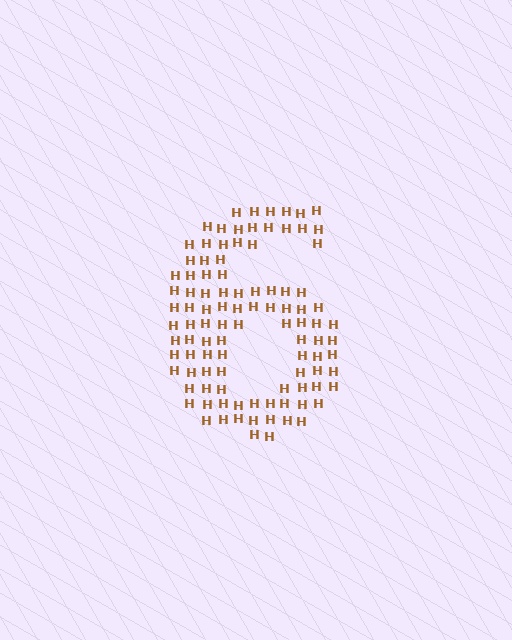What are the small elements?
The small elements are letter H's.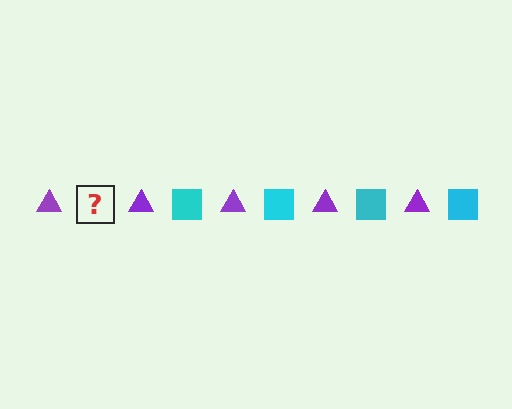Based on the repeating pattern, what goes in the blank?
The blank should be a cyan square.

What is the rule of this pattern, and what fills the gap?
The rule is that the pattern alternates between purple triangle and cyan square. The gap should be filled with a cyan square.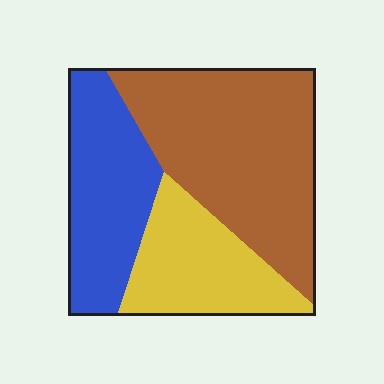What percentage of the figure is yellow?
Yellow takes up less than a quarter of the figure.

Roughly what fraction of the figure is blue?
Blue takes up about one quarter (1/4) of the figure.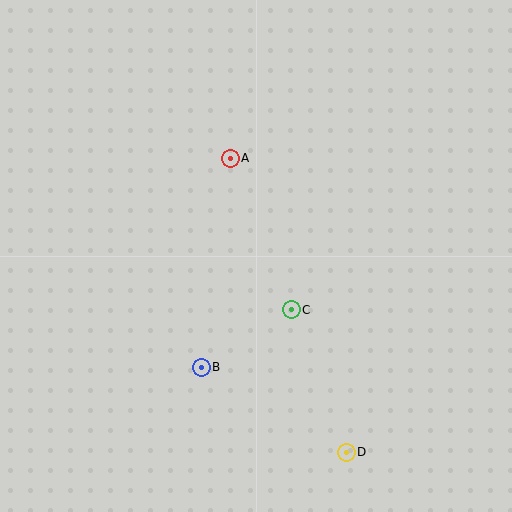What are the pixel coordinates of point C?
Point C is at (291, 310).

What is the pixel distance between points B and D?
The distance between B and D is 168 pixels.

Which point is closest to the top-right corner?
Point A is closest to the top-right corner.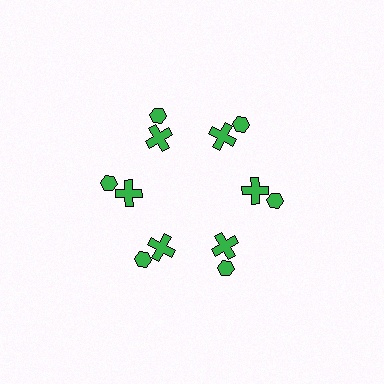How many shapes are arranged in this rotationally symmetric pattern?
There are 12 shapes, arranged in 6 groups of 2.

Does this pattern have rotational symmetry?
Yes, this pattern has 6-fold rotational symmetry. It looks the same after rotating 60 degrees around the center.